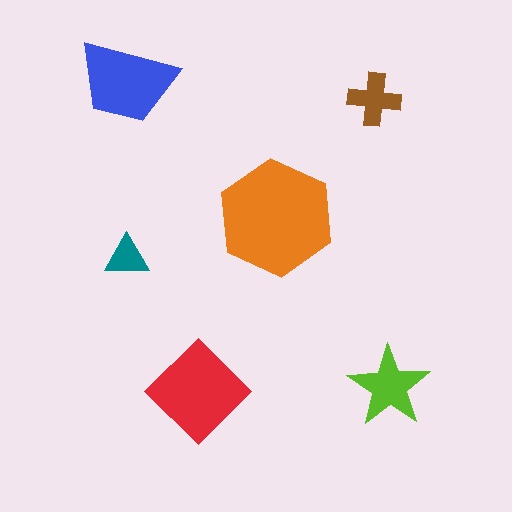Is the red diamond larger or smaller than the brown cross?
Larger.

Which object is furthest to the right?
The lime star is rightmost.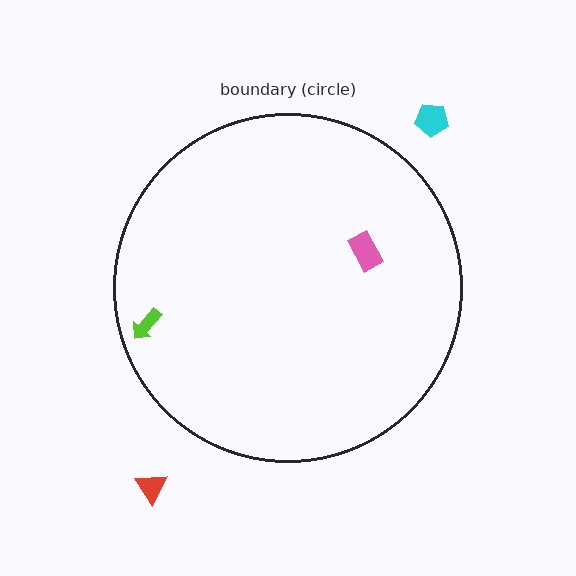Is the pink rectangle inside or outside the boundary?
Inside.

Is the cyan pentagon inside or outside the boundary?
Outside.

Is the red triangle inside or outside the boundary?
Outside.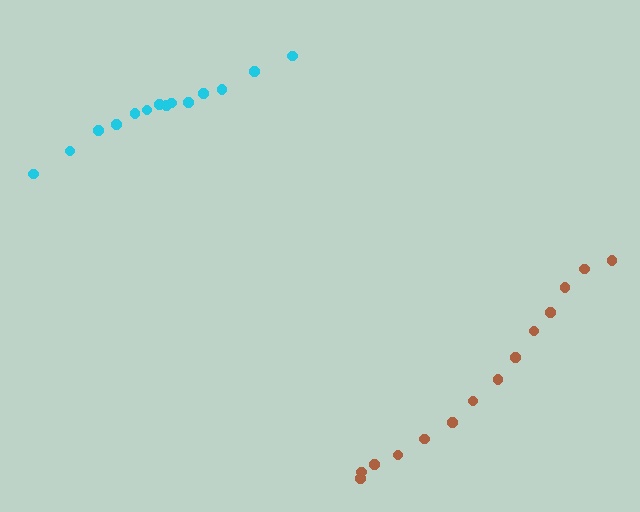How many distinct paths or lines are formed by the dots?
There are 2 distinct paths.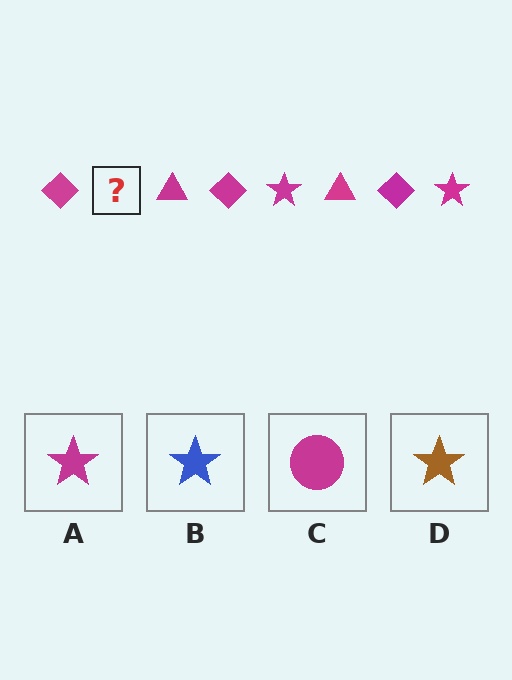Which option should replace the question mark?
Option A.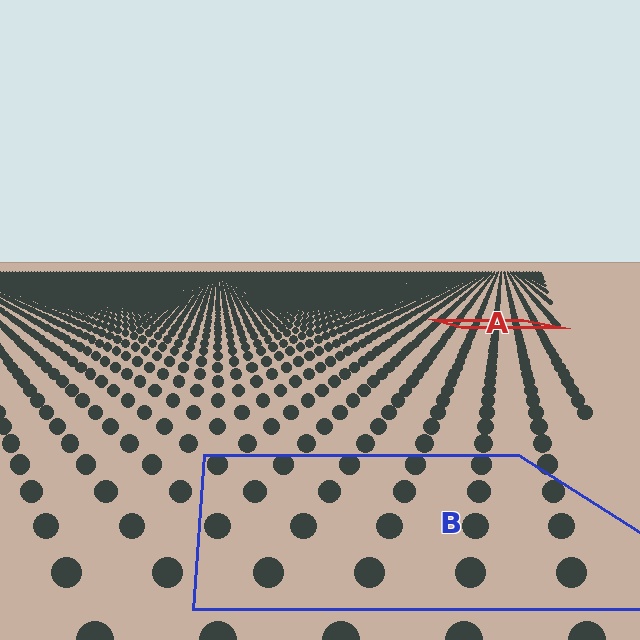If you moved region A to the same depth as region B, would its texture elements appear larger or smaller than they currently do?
They would appear larger. At a closer depth, the same texture elements are projected at a bigger on-screen size.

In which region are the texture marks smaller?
The texture marks are smaller in region A, because it is farther away.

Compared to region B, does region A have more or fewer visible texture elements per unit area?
Region A has more texture elements per unit area — they are packed more densely because it is farther away.